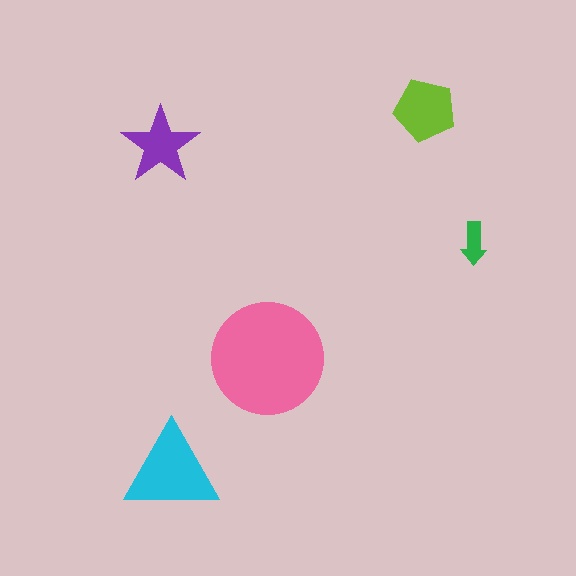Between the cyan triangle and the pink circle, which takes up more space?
The pink circle.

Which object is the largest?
The pink circle.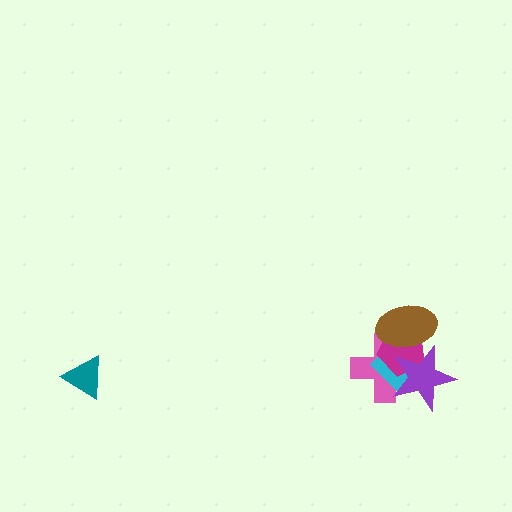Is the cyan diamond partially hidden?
Yes, it is partially covered by another shape.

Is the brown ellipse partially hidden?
Yes, it is partially covered by another shape.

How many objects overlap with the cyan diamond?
4 objects overlap with the cyan diamond.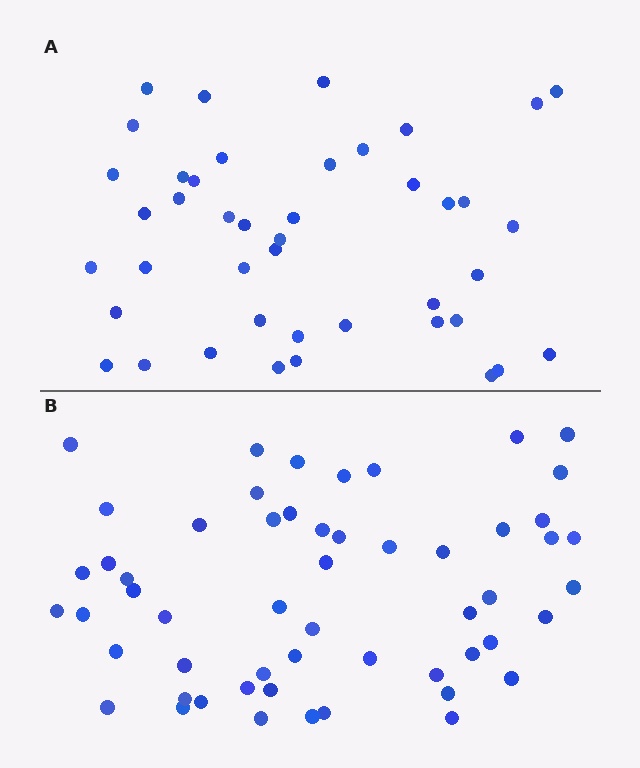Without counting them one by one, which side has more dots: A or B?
Region B (the bottom region) has more dots.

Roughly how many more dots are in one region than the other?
Region B has roughly 12 or so more dots than region A.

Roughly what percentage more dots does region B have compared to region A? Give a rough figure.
About 30% more.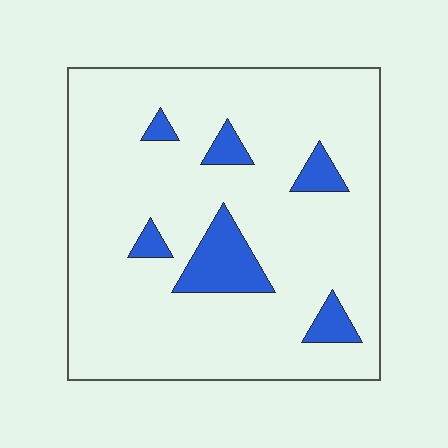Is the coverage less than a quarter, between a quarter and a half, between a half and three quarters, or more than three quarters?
Less than a quarter.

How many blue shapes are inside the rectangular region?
6.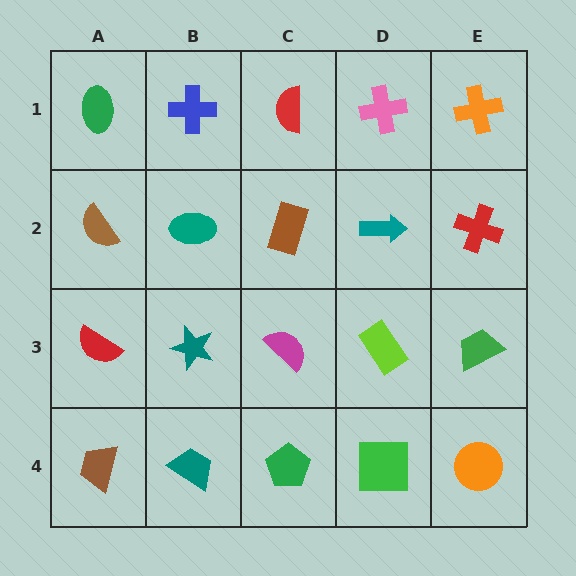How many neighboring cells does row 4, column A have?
2.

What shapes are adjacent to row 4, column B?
A teal star (row 3, column B), a brown trapezoid (row 4, column A), a green pentagon (row 4, column C).